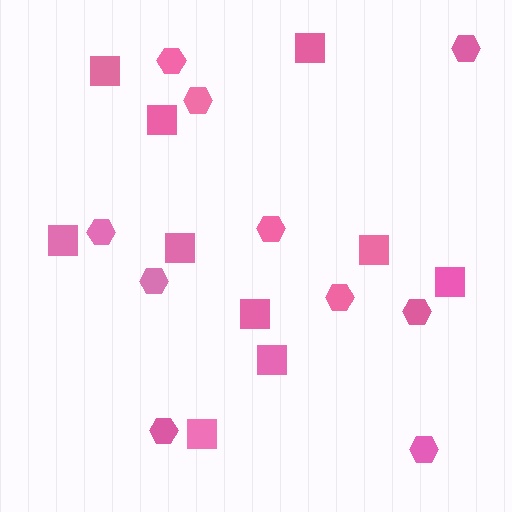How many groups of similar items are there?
There are 2 groups: one group of hexagons (10) and one group of squares (10).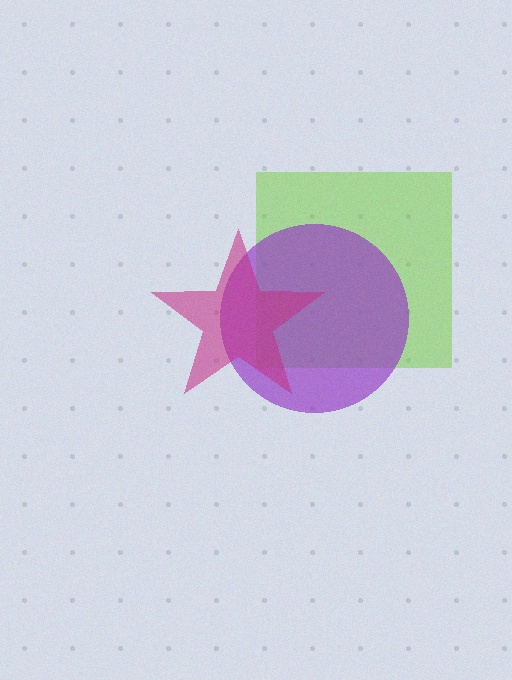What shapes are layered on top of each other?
The layered shapes are: a lime square, a purple circle, a magenta star.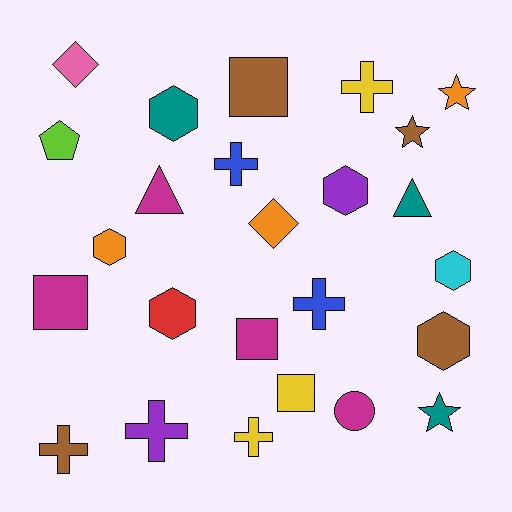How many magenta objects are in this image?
There are 4 magenta objects.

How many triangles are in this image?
There are 2 triangles.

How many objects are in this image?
There are 25 objects.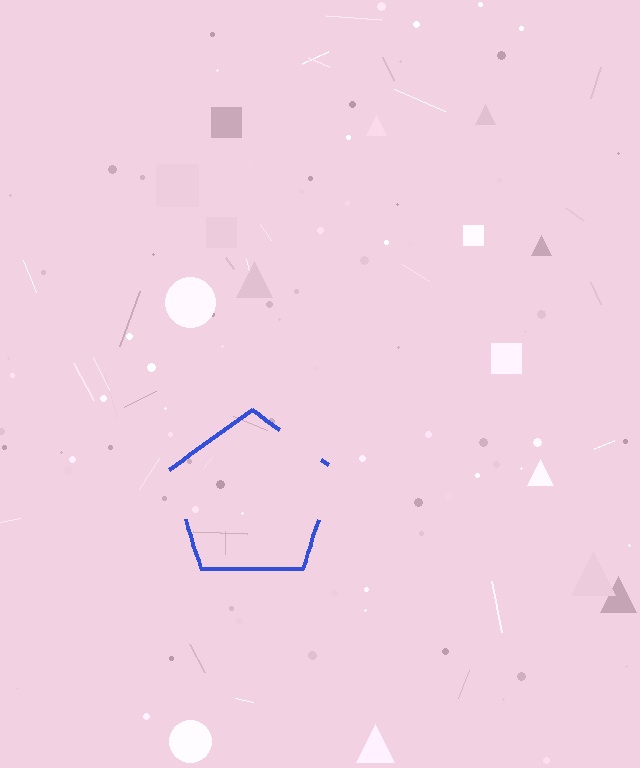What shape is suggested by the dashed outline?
The dashed outline suggests a pentagon.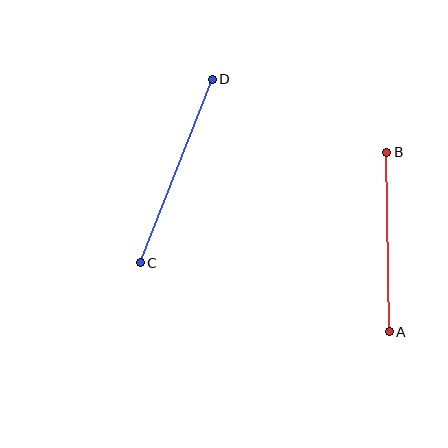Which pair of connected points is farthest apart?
Points C and D are farthest apart.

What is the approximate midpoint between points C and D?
The midpoint is at approximately (176, 171) pixels.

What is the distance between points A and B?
The distance is approximately 180 pixels.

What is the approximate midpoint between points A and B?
The midpoint is at approximately (388, 242) pixels.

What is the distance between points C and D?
The distance is approximately 197 pixels.